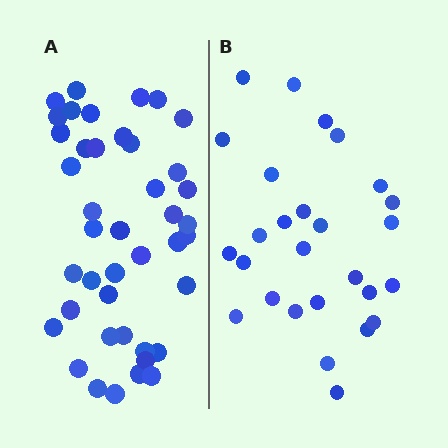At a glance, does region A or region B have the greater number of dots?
Region A (the left region) has more dots.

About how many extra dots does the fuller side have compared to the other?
Region A has approximately 15 more dots than region B.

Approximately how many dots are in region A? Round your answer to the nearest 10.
About 40 dots. (The exact count is 42, which rounds to 40.)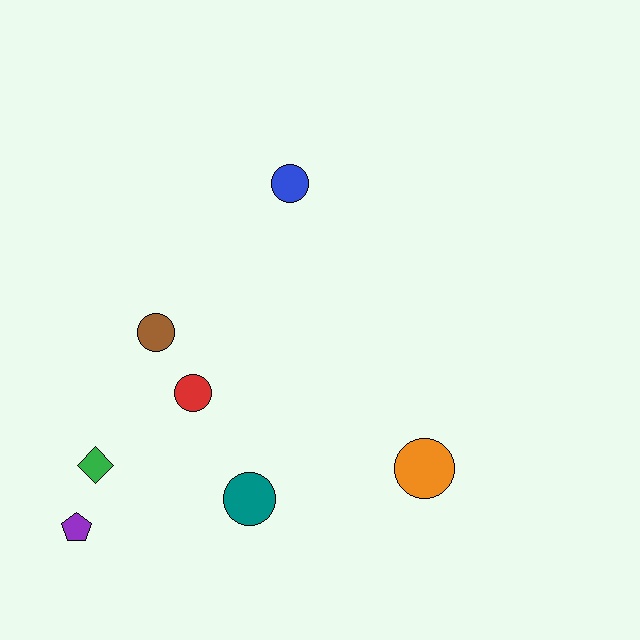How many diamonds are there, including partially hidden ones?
There is 1 diamond.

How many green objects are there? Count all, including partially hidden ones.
There is 1 green object.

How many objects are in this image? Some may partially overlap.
There are 7 objects.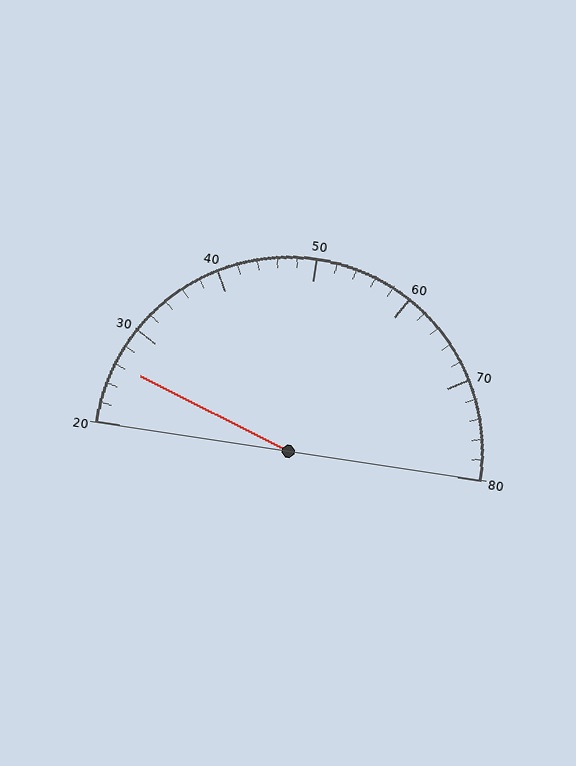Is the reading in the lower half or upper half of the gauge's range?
The reading is in the lower half of the range (20 to 80).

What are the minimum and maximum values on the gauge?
The gauge ranges from 20 to 80.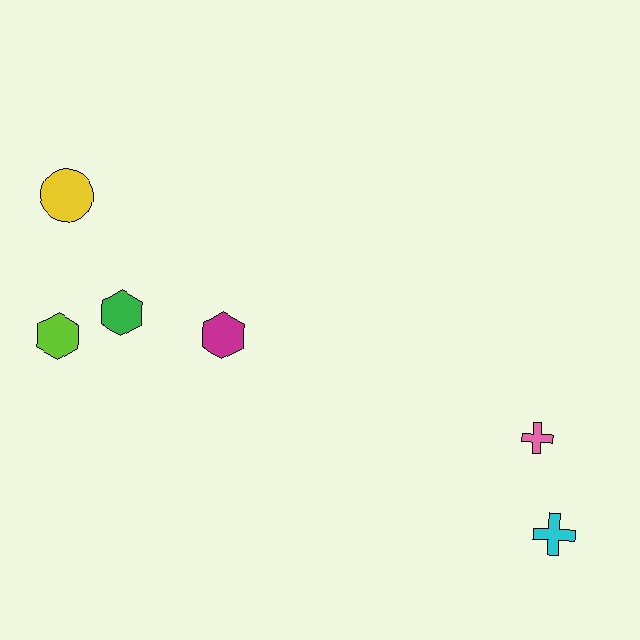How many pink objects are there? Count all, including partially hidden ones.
There is 1 pink object.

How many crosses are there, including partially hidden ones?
There are 2 crosses.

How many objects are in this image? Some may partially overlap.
There are 6 objects.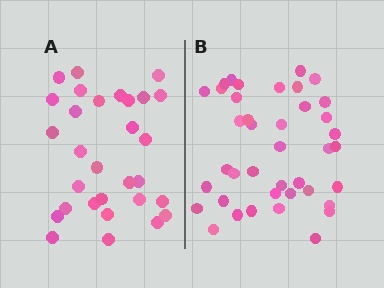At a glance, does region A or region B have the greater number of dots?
Region B (the right region) has more dots.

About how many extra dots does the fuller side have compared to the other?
Region B has roughly 10 or so more dots than region A.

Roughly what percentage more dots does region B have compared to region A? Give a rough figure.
About 35% more.